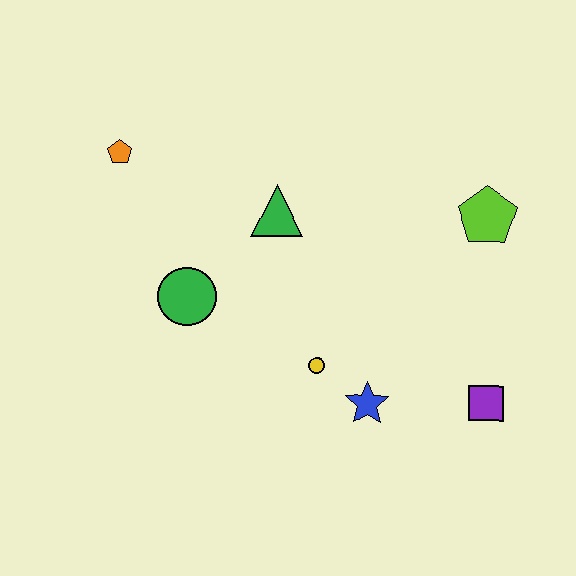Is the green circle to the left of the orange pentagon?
No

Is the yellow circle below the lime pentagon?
Yes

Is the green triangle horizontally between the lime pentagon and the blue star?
No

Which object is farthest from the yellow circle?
The orange pentagon is farthest from the yellow circle.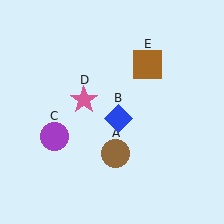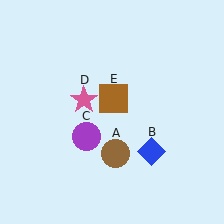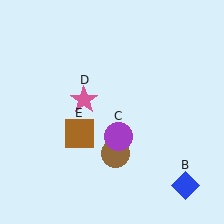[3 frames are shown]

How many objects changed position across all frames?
3 objects changed position: blue diamond (object B), purple circle (object C), brown square (object E).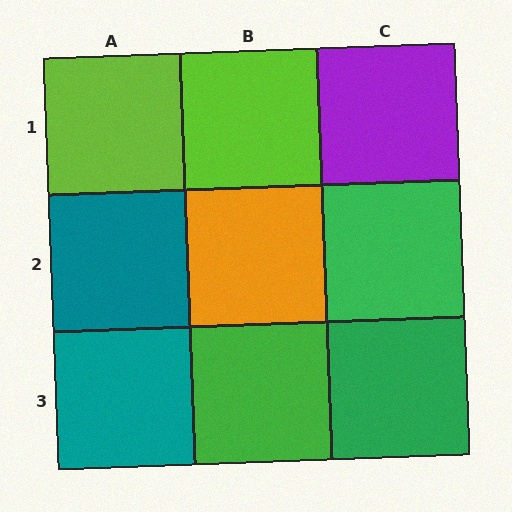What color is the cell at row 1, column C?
Purple.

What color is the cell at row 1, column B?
Lime.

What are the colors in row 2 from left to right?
Teal, orange, green.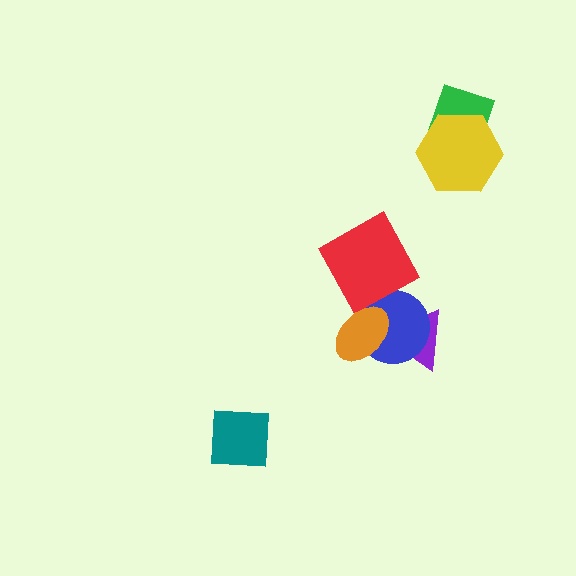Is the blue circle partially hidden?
Yes, it is partially covered by another shape.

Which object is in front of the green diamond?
The yellow hexagon is in front of the green diamond.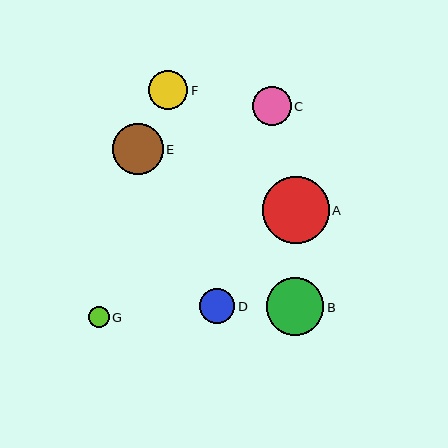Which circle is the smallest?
Circle G is the smallest with a size of approximately 21 pixels.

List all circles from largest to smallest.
From largest to smallest: A, B, E, F, C, D, G.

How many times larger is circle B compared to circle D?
Circle B is approximately 1.6 times the size of circle D.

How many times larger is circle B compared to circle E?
Circle B is approximately 1.1 times the size of circle E.